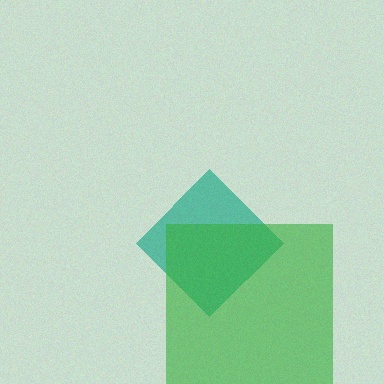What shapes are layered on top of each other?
The layered shapes are: a teal diamond, a green square.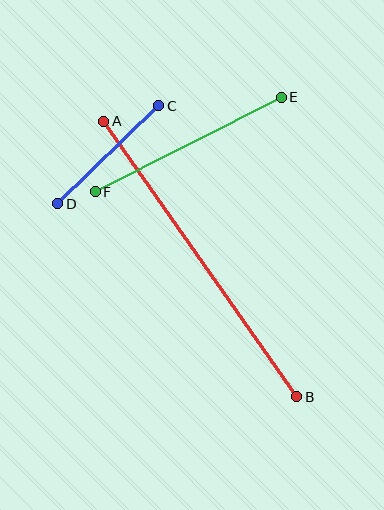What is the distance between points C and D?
The distance is approximately 141 pixels.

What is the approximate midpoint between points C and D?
The midpoint is at approximately (108, 155) pixels.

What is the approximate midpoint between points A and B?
The midpoint is at approximately (200, 259) pixels.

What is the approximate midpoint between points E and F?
The midpoint is at approximately (188, 145) pixels.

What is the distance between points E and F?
The distance is approximately 209 pixels.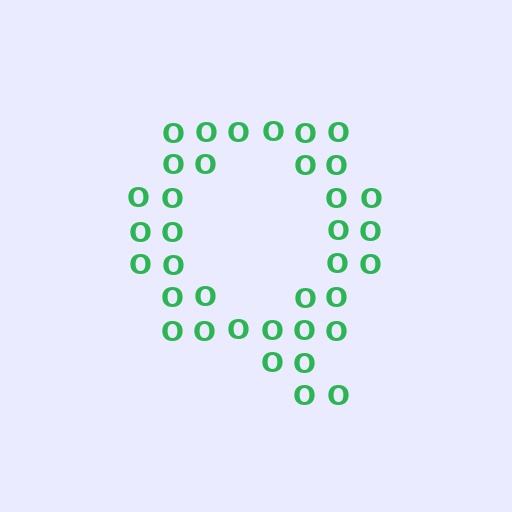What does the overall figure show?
The overall figure shows the letter Q.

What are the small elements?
The small elements are letter O's.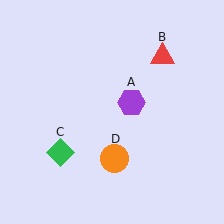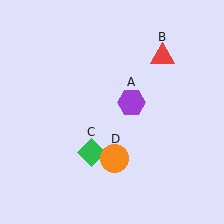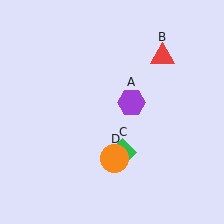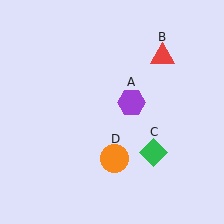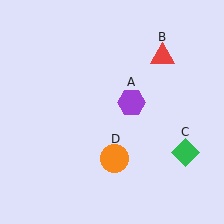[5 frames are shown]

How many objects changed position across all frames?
1 object changed position: green diamond (object C).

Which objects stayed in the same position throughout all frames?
Purple hexagon (object A) and red triangle (object B) and orange circle (object D) remained stationary.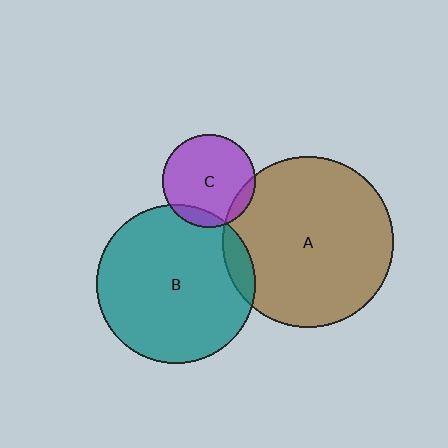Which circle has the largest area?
Circle A (brown).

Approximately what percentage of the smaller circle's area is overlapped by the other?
Approximately 10%.